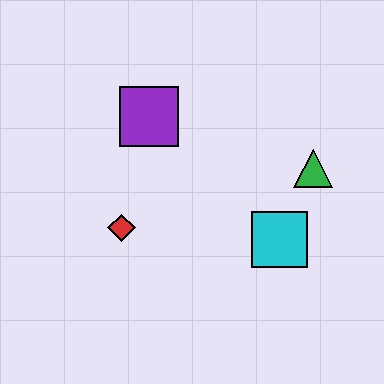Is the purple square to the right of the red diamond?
Yes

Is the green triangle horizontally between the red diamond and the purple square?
No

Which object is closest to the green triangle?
The cyan square is closest to the green triangle.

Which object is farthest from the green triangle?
The red diamond is farthest from the green triangle.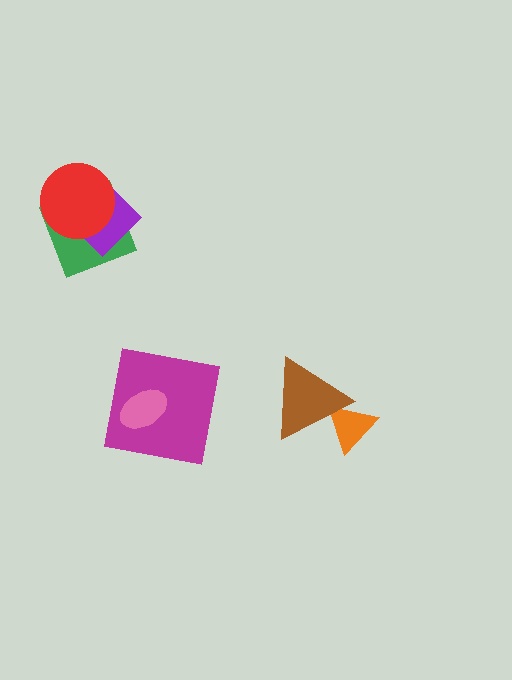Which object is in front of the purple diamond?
The red circle is in front of the purple diamond.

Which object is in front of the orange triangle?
The brown triangle is in front of the orange triangle.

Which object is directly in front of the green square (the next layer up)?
The purple diamond is directly in front of the green square.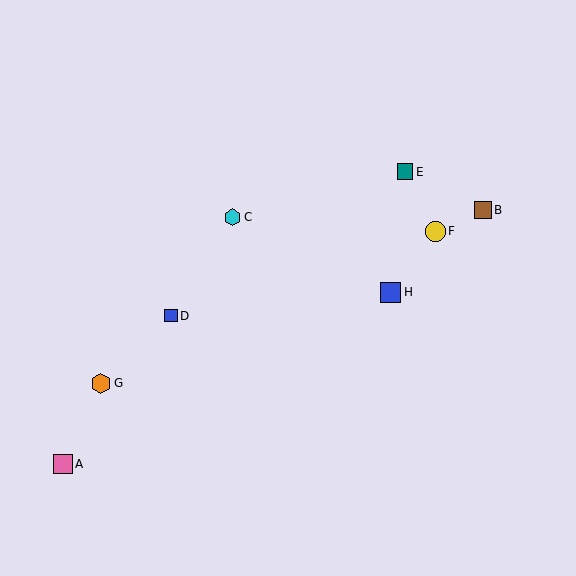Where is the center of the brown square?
The center of the brown square is at (483, 210).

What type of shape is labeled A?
Shape A is a pink square.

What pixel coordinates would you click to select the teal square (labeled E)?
Click at (405, 172) to select the teal square E.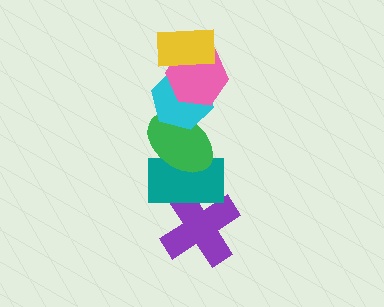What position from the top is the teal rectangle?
The teal rectangle is 5th from the top.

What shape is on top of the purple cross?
The teal rectangle is on top of the purple cross.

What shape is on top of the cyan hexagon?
The pink hexagon is on top of the cyan hexagon.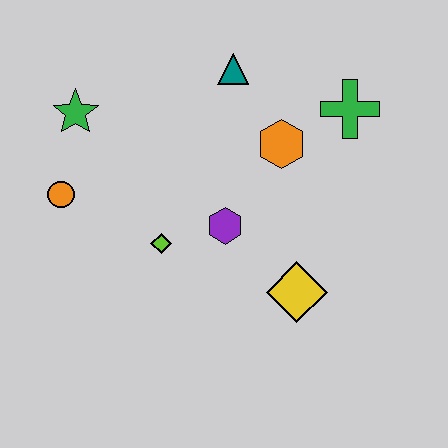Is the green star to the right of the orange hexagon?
No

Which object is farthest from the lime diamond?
The green cross is farthest from the lime diamond.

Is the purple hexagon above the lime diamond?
Yes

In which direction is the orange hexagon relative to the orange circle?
The orange hexagon is to the right of the orange circle.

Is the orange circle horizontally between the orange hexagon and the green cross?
No